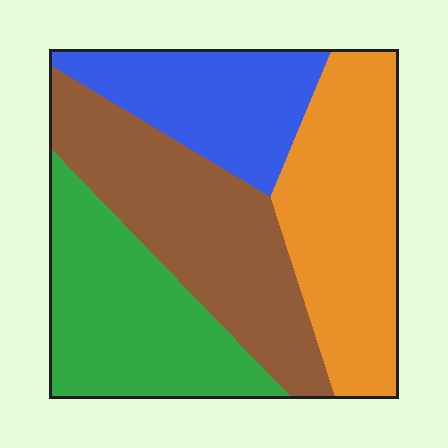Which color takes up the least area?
Blue, at roughly 20%.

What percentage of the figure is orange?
Orange covers about 30% of the figure.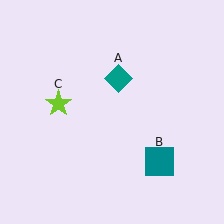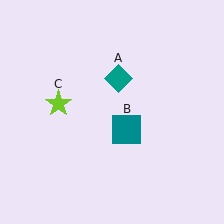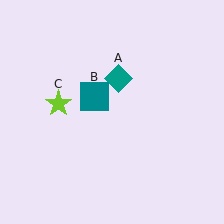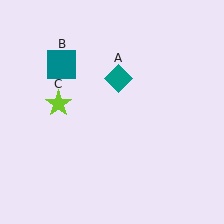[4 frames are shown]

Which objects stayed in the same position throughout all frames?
Teal diamond (object A) and lime star (object C) remained stationary.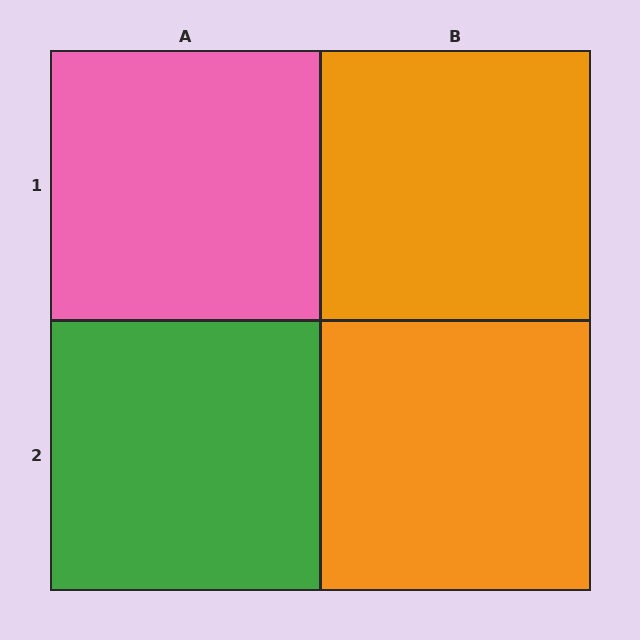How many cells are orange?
2 cells are orange.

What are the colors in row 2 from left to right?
Green, orange.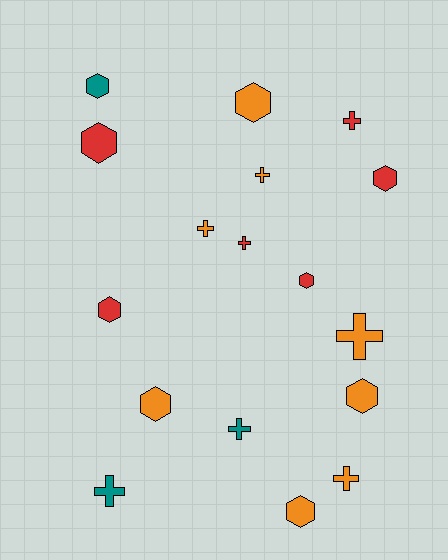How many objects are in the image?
There are 17 objects.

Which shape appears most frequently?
Hexagon, with 9 objects.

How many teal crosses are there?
There are 2 teal crosses.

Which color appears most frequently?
Orange, with 8 objects.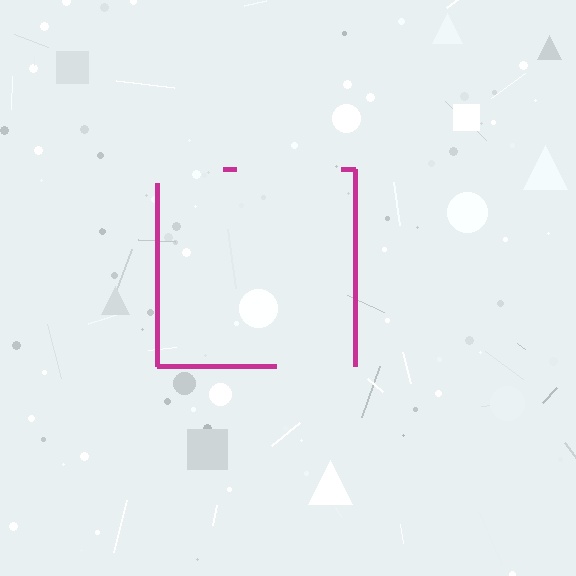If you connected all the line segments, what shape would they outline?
They would outline a square.